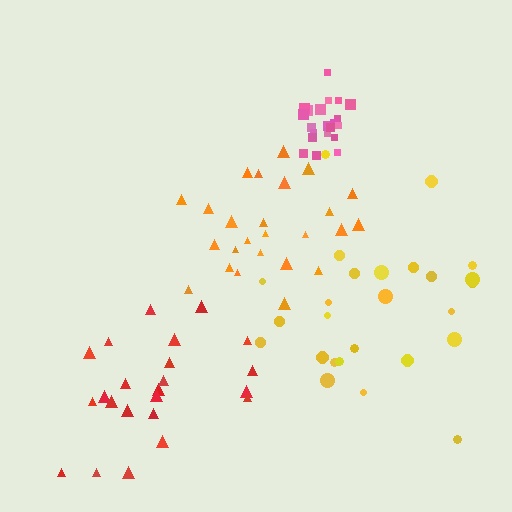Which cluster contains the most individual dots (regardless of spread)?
Yellow (26).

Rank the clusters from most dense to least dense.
pink, orange, red, yellow.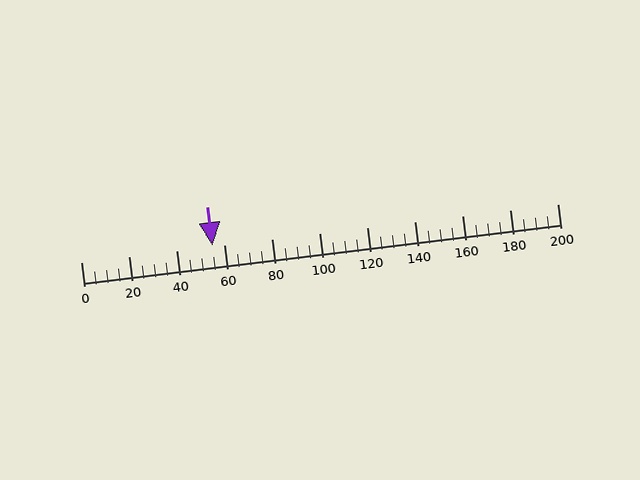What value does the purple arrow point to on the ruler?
The purple arrow points to approximately 55.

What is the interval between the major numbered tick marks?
The major tick marks are spaced 20 units apart.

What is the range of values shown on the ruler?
The ruler shows values from 0 to 200.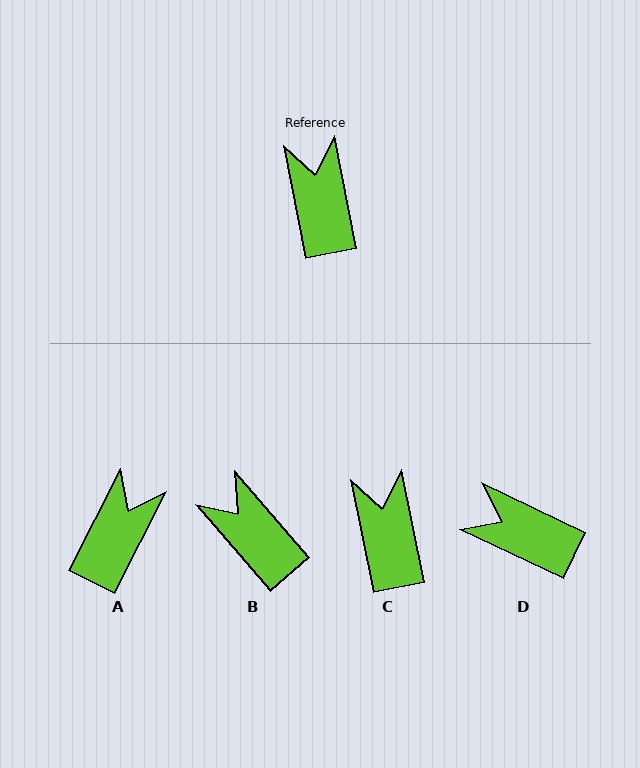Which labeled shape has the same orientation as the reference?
C.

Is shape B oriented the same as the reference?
No, it is off by about 30 degrees.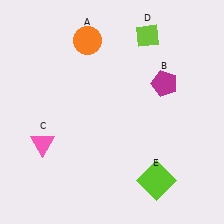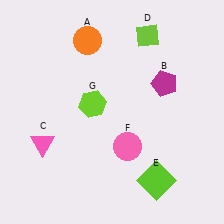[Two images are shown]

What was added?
A pink circle (F), a lime hexagon (G) were added in Image 2.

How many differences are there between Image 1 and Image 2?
There are 2 differences between the two images.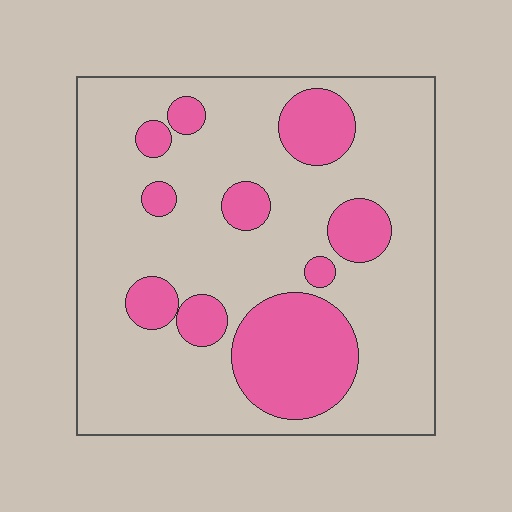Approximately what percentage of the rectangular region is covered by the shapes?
Approximately 25%.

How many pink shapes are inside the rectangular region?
10.